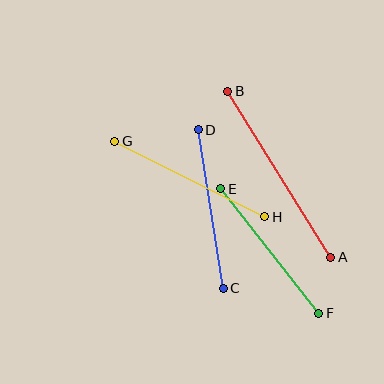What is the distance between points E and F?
The distance is approximately 159 pixels.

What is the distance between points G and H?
The distance is approximately 168 pixels.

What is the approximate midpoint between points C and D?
The midpoint is at approximately (211, 209) pixels.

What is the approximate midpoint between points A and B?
The midpoint is at approximately (279, 174) pixels.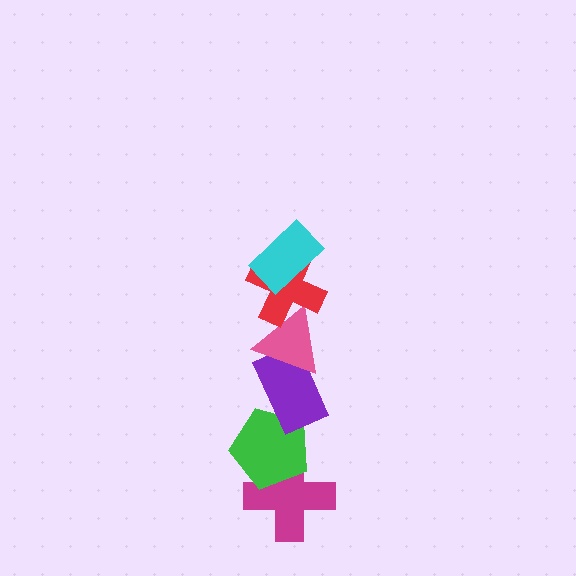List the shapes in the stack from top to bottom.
From top to bottom: the cyan rectangle, the red cross, the pink triangle, the purple rectangle, the green pentagon, the magenta cross.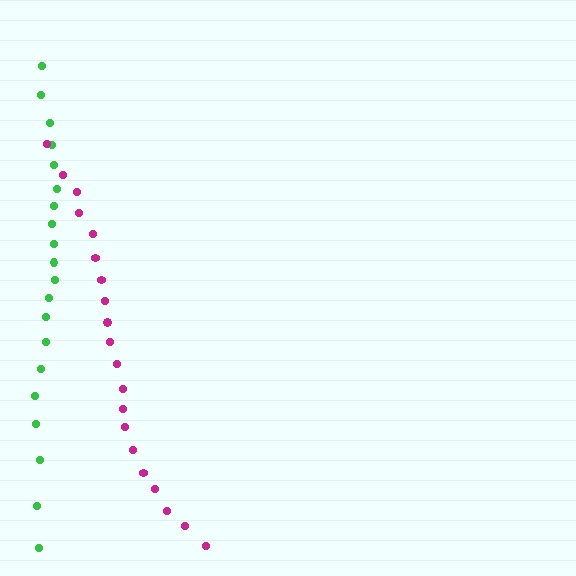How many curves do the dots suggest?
There are 2 distinct paths.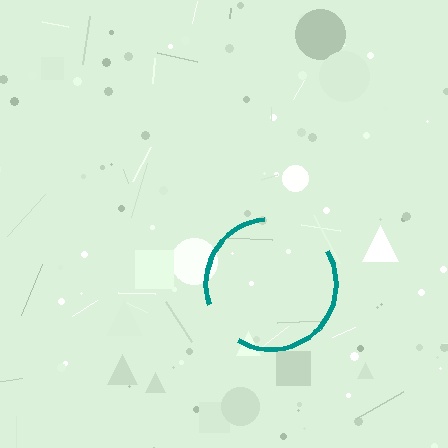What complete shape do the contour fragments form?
The contour fragments form a circle.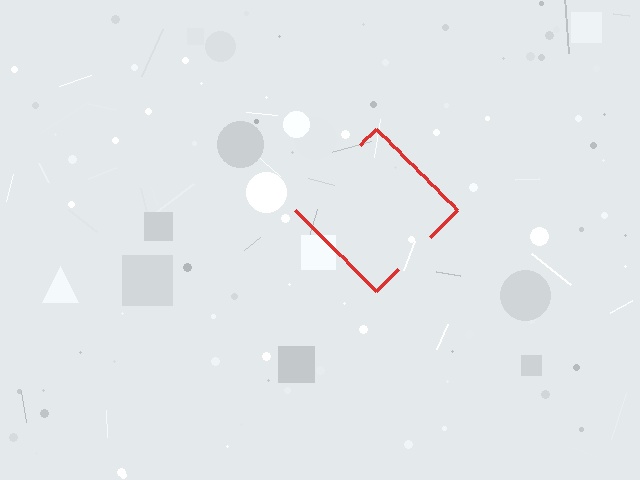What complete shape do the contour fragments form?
The contour fragments form a diamond.